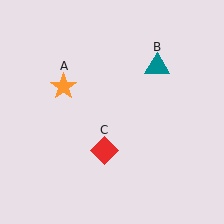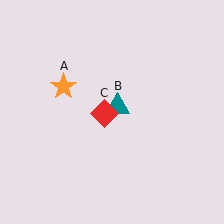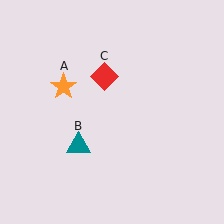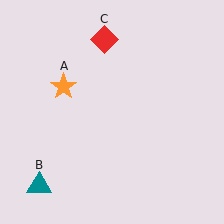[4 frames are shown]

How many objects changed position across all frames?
2 objects changed position: teal triangle (object B), red diamond (object C).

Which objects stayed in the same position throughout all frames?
Orange star (object A) remained stationary.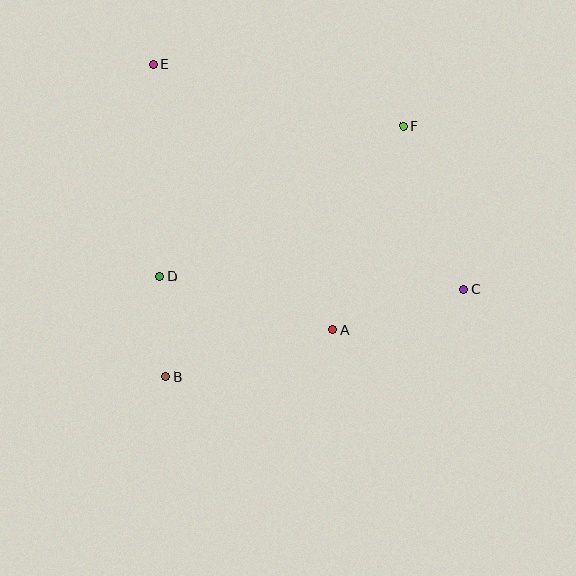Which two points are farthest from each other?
Points C and E are farthest from each other.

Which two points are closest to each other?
Points B and D are closest to each other.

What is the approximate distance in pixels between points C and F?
The distance between C and F is approximately 174 pixels.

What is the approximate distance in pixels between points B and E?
The distance between B and E is approximately 312 pixels.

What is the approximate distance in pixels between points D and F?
The distance between D and F is approximately 286 pixels.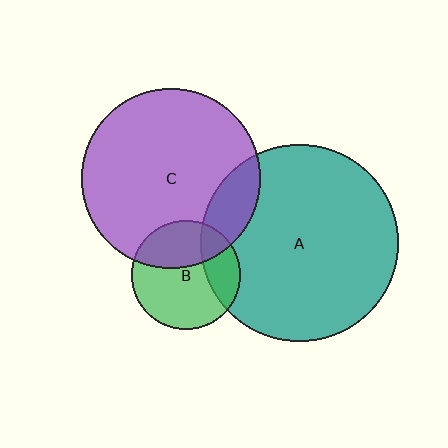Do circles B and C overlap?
Yes.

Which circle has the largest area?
Circle A (teal).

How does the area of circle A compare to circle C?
Approximately 1.2 times.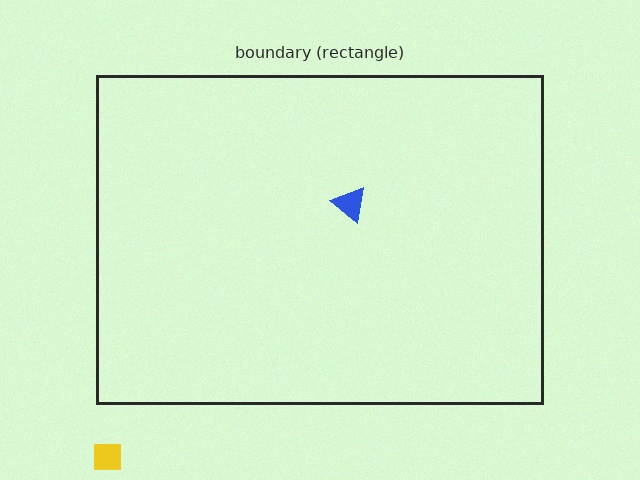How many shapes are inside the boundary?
1 inside, 1 outside.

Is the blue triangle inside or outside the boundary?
Inside.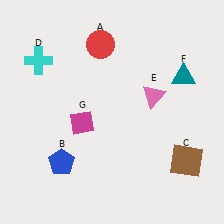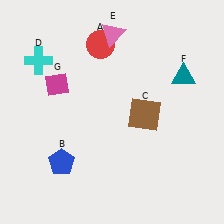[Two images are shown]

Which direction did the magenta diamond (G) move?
The magenta diamond (G) moved up.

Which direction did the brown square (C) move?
The brown square (C) moved up.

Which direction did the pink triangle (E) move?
The pink triangle (E) moved up.